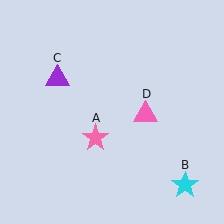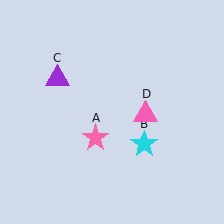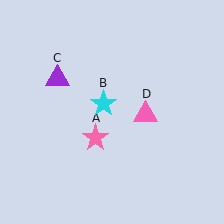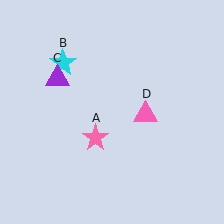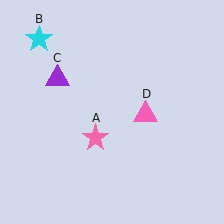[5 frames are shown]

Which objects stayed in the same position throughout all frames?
Pink star (object A) and purple triangle (object C) and pink triangle (object D) remained stationary.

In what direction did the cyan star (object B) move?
The cyan star (object B) moved up and to the left.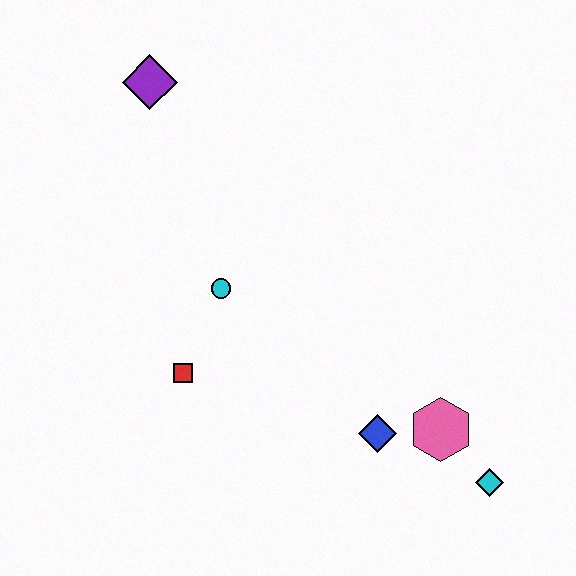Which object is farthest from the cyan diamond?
The purple diamond is farthest from the cyan diamond.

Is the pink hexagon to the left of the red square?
No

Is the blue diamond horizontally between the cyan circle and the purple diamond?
No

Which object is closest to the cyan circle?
The red square is closest to the cyan circle.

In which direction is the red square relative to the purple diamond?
The red square is below the purple diamond.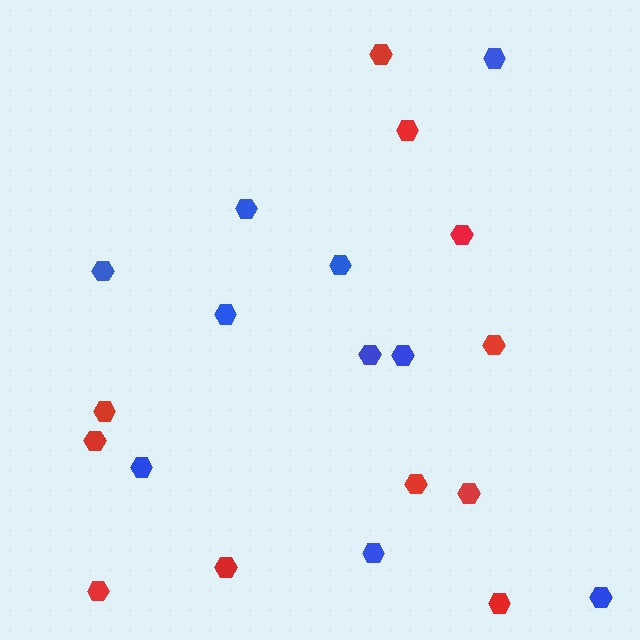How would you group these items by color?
There are 2 groups: one group of blue hexagons (10) and one group of red hexagons (11).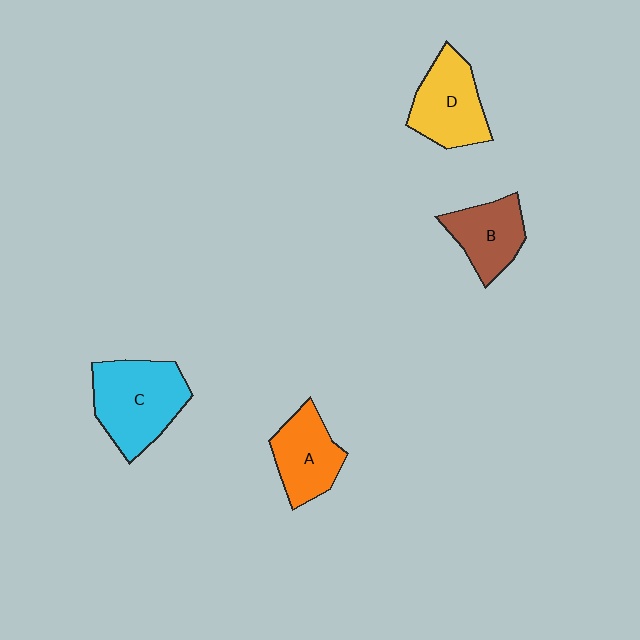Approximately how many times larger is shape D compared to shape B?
Approximately 1.2 times.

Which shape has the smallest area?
Shape B (brown).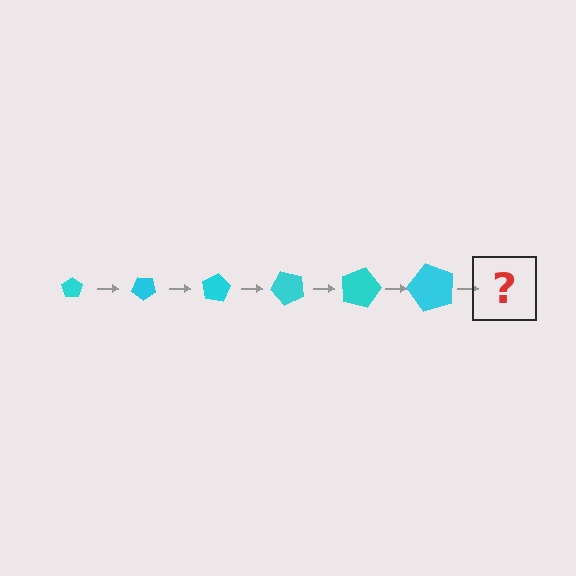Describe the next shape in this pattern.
It should be a pentagon, larger than the previous one and rotated 240 degrees from the start.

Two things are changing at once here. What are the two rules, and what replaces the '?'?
The two rules are that the pentagon grows larger each step and it rotates 40 degrees each step. The '?' should be a pentagon, larger than the previous one and rotated 240 degrees from the start.